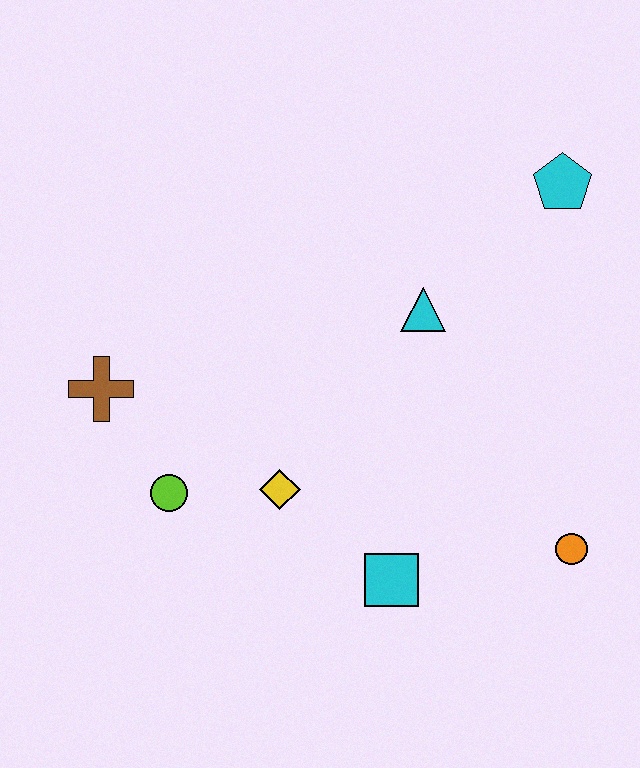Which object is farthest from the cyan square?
The cyan pentagon is farthest from the cyan square.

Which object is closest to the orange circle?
The cyan square is closest to the orange circle.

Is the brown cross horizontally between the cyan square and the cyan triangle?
No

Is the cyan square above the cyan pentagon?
No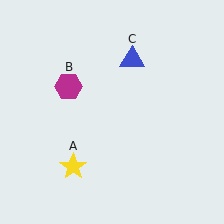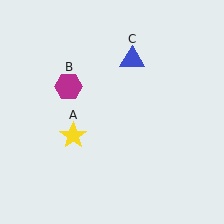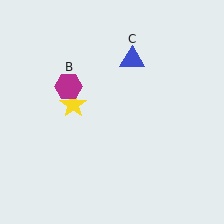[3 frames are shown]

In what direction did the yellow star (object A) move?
The yellow star (object A) moved up.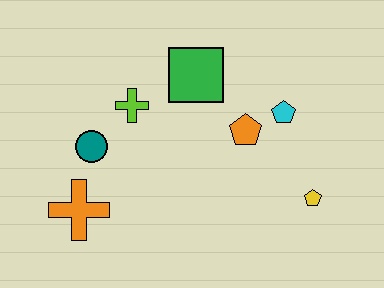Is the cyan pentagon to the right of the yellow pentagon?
No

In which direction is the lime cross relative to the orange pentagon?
The lime cross is to the left of the orange pentagon.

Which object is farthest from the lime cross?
The yellow pentagon is farthest from the lime cross.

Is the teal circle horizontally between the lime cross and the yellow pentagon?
No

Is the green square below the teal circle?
No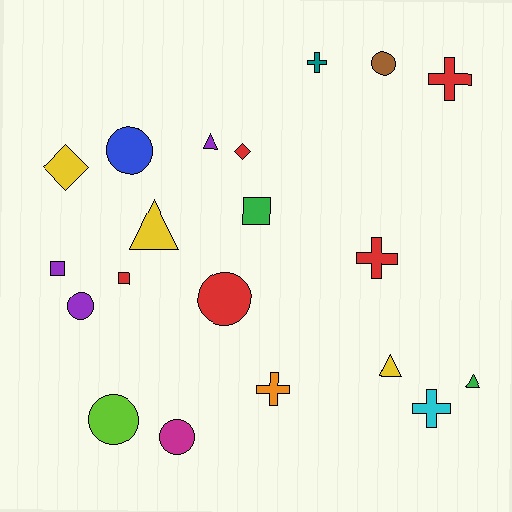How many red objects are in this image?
There are 5 red objects.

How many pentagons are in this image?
There are no pentagons.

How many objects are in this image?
There are 20 objects.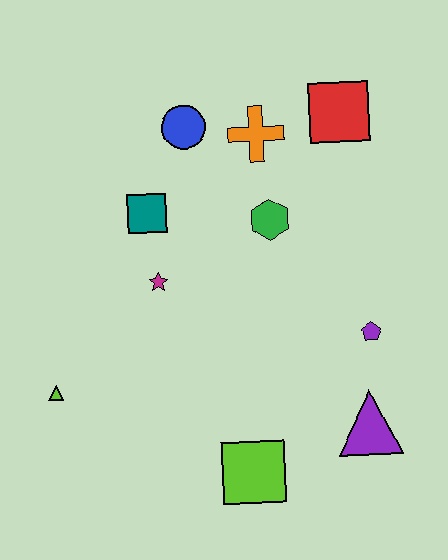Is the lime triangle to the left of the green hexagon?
Yes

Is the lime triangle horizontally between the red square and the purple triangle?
No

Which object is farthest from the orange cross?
The lime square is farthest from the orange cross.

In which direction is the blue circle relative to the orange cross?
The blue circle is to the left of the orange cross.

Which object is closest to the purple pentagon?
The purple triangle is closest to the purple pentagon.